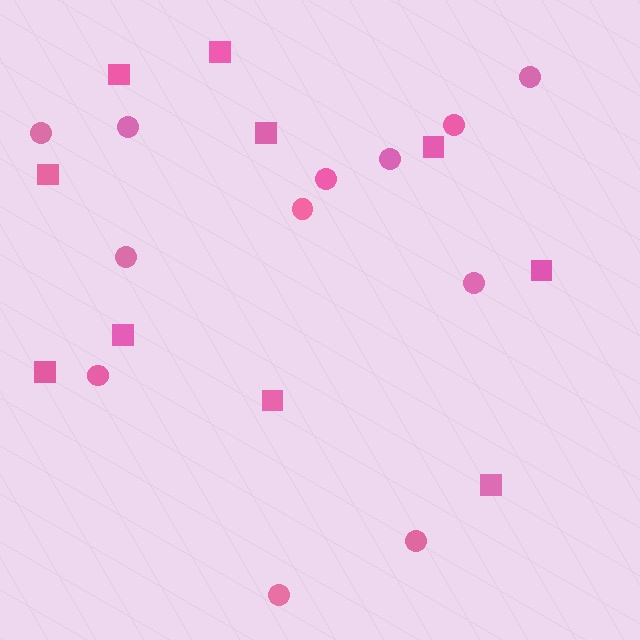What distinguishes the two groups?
There are 2 groups: one group of circles (12) and one group of squares (10).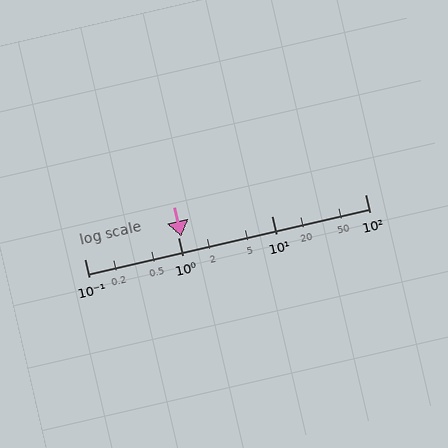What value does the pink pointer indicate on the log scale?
The pointer indicates approximately 1.1.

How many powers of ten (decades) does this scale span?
The scale spans 3 decades, from 0.1 to 100.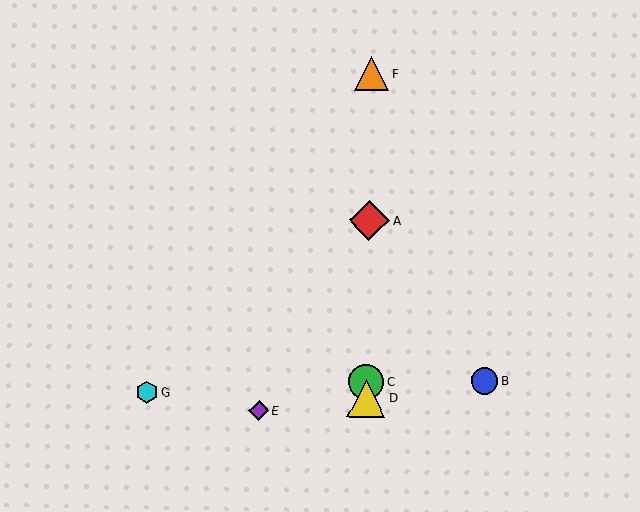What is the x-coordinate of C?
Object C is at x≈366.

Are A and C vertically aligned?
Yes, both are at x≈369.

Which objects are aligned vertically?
Objects A, C, D, F are aligned vertically.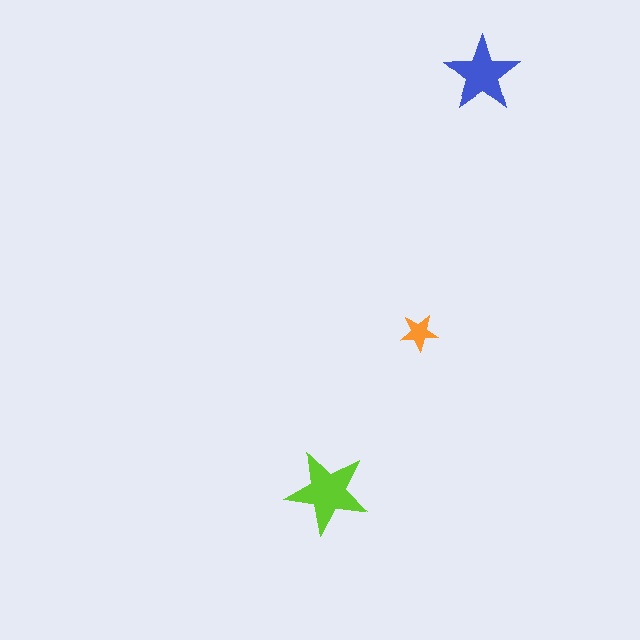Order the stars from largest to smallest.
the lime one, the blue one, the orange one.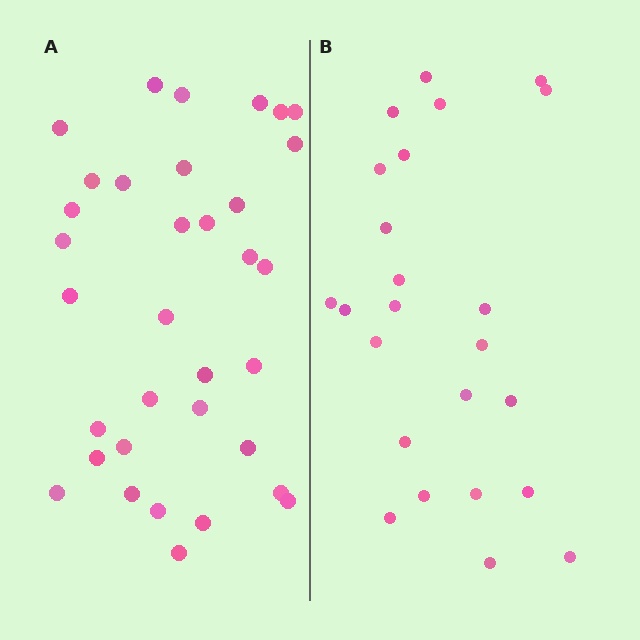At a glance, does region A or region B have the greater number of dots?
Region A (the left region) has more dots.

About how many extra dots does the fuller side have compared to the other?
Region A has roughly 10 or so more dots than region B.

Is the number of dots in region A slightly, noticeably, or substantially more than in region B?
Region A has noticeably more, but not dramatically so. The ratio is roughly 1.4 to 1.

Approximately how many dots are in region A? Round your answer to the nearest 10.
About 30 dots. (The exact count is 34, which rounds to 30.)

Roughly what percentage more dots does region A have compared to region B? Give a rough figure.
About 40% more.